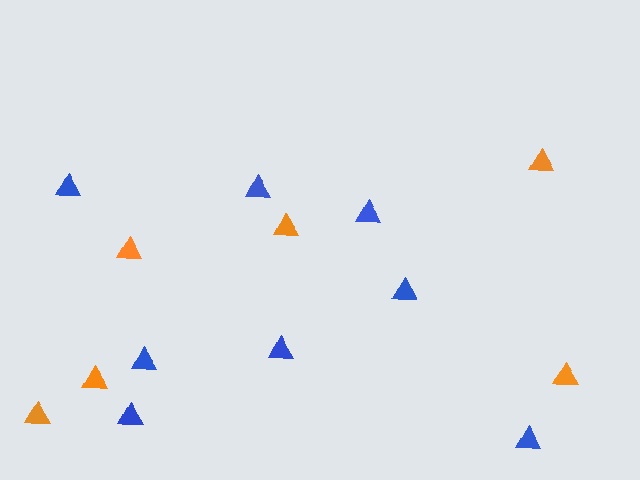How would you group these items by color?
There are 2 groups: one group of orange triangles (6) and one group of blue triangles (8).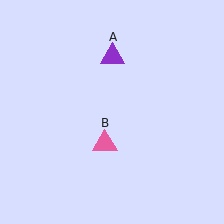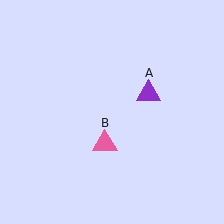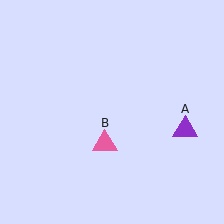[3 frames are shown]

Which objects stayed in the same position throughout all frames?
Pink triangle (object B) remained stationary.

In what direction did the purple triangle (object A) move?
The purple triangle (object A) moved down and to the right.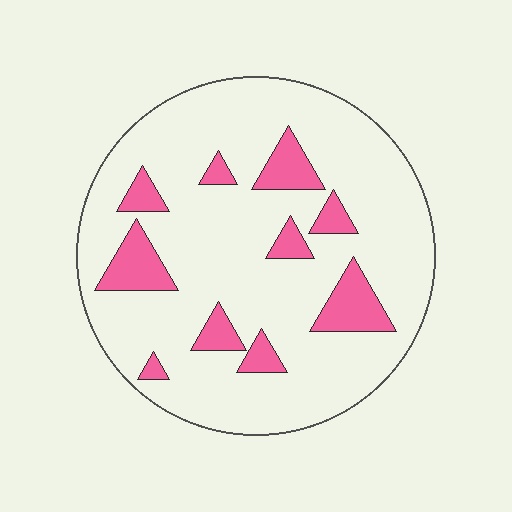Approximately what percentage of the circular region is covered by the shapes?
Approximately 15%.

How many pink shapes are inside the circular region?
10.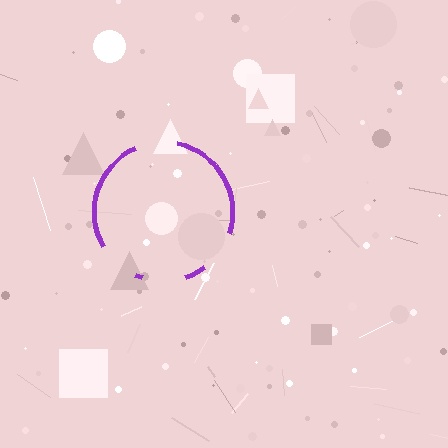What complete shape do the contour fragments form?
The contour fragments form a circle.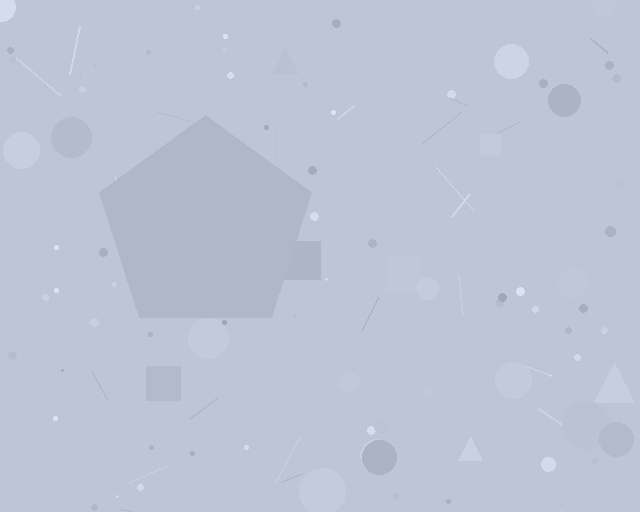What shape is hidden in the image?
A pentagon is hidden in the image.